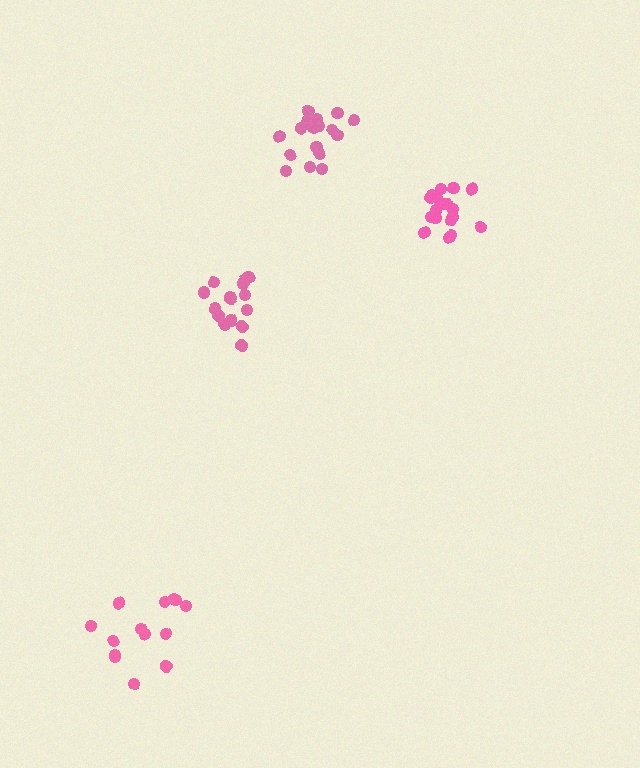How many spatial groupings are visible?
There are 4 spatial groupings.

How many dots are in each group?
Group 1: 18 dots, Group 2: 14 dots, Group 3: 16 dots, Group 4: 17 dots (65 total).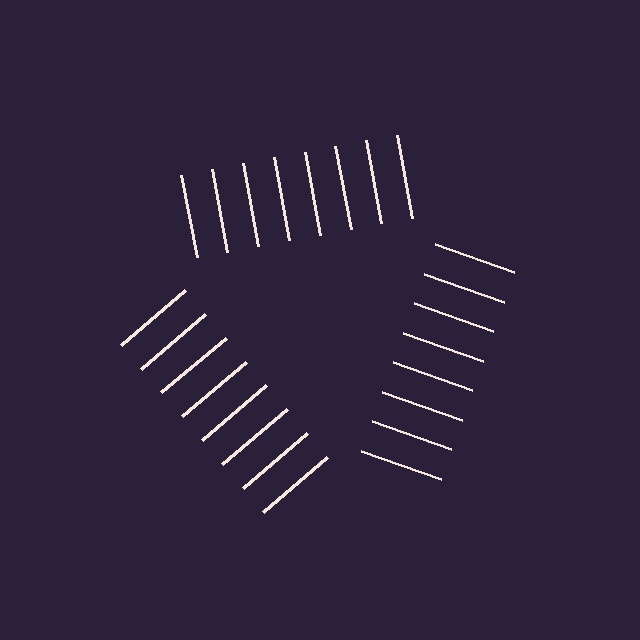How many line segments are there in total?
24 — 8 along each of the 3 edges.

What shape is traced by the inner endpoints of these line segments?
An illusory triangle — the line segments terminate on its edges but no continuous stroke is drawn.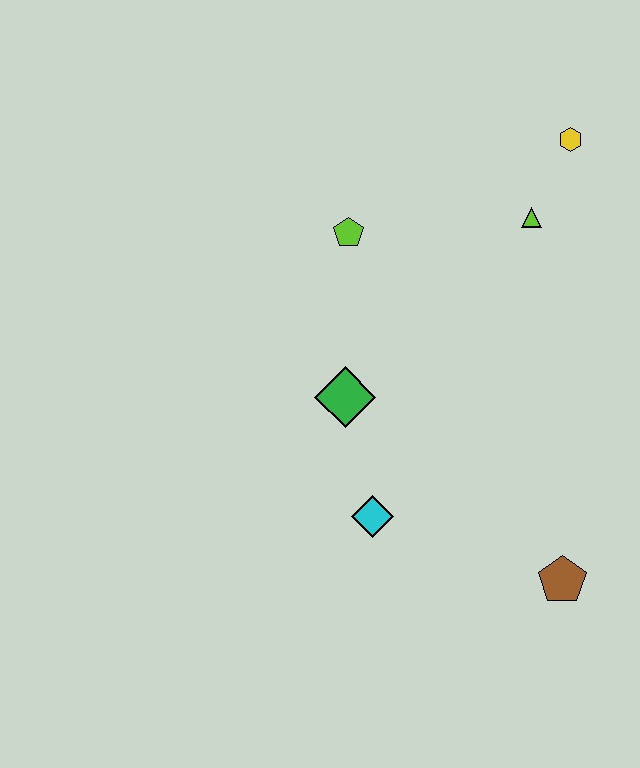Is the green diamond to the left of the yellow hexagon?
Yes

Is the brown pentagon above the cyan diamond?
No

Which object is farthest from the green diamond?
The yellow hexagon is farthest from the green diamond.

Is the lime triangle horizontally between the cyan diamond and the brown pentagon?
Yes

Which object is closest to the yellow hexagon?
The lime triangle is closest to the yellow hexagon.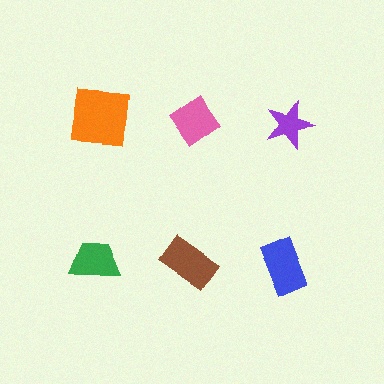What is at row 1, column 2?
A pink diamond.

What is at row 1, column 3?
A purple star.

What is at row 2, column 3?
A blue rectangle.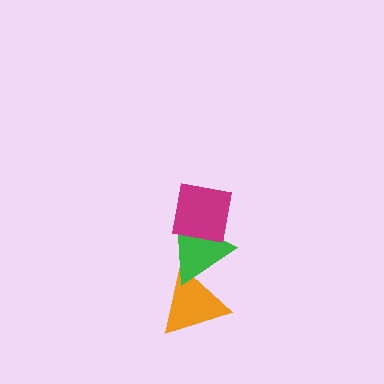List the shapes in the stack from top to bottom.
From top to bottom: the magenta square, the green triangle, the orange triangle.